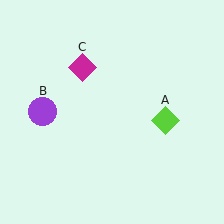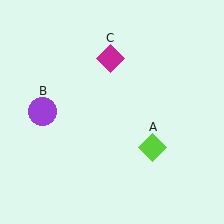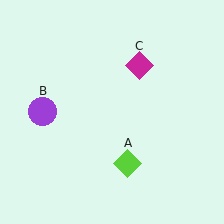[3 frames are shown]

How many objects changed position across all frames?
2 objects changed position: lime diamond (object A), magenta diamond (object C).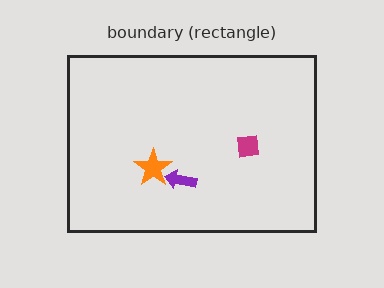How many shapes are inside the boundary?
3 inside, 0 outside.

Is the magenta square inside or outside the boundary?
Inside.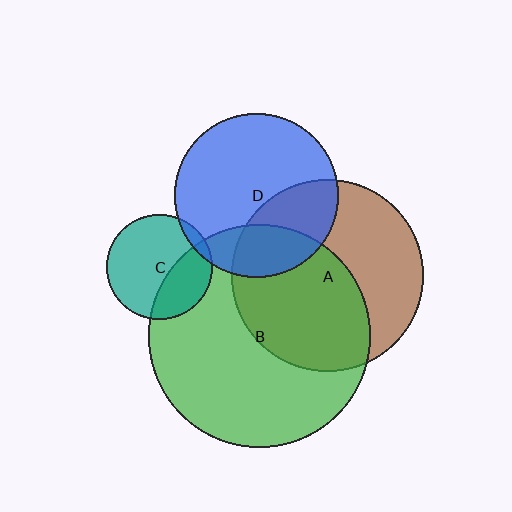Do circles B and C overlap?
Yes.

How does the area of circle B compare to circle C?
Approximately 4.4 times.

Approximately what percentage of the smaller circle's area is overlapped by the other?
Approximately 35%.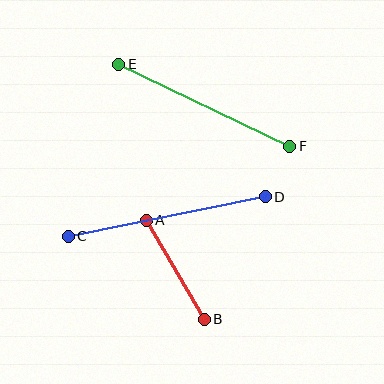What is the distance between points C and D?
The distance is approximately 201 pixels.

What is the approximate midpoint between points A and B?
The midpoint is at approximately (175, 270) pixels.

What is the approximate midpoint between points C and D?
The midpoint is at approximately (167, 217) pixels.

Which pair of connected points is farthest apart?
Points C and D are farthest apart.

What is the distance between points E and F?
The distance is approximately 190 pixels.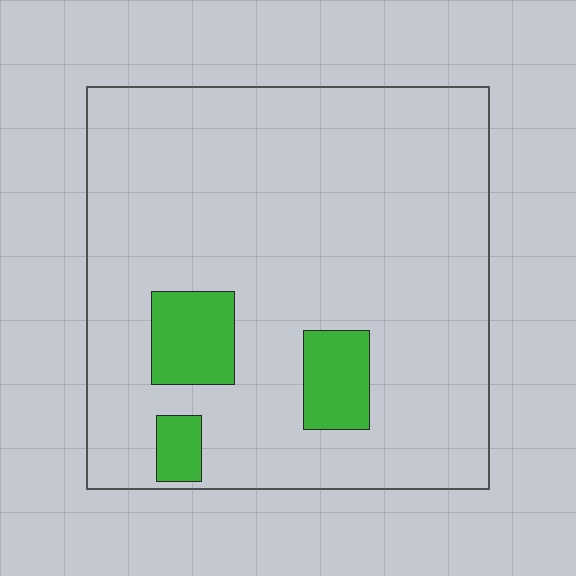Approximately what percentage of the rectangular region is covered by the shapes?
Approximately 10%.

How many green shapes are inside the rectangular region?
3.